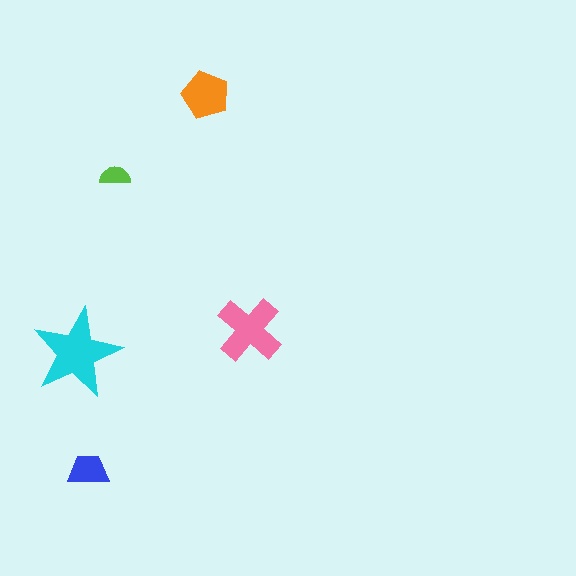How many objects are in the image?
There are 5 objects in the image.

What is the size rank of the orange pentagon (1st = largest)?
3rd.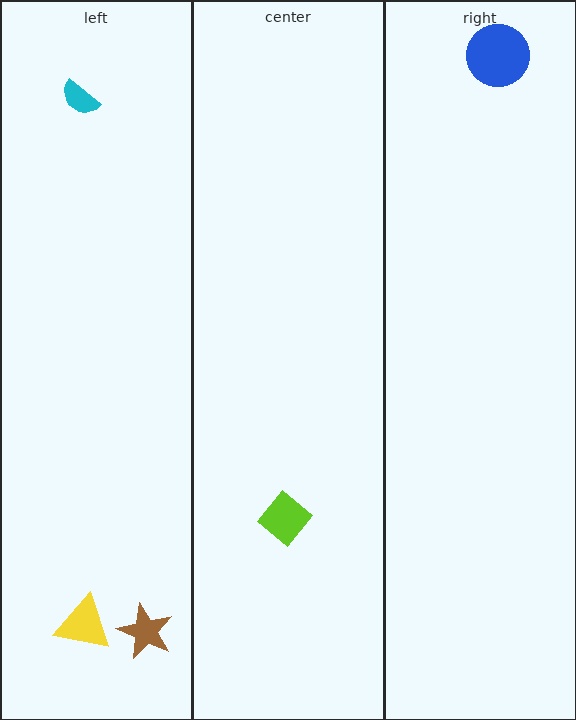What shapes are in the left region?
The brown star, the cyan semicircle, the yellow triangle.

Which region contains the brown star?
The left region.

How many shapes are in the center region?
1.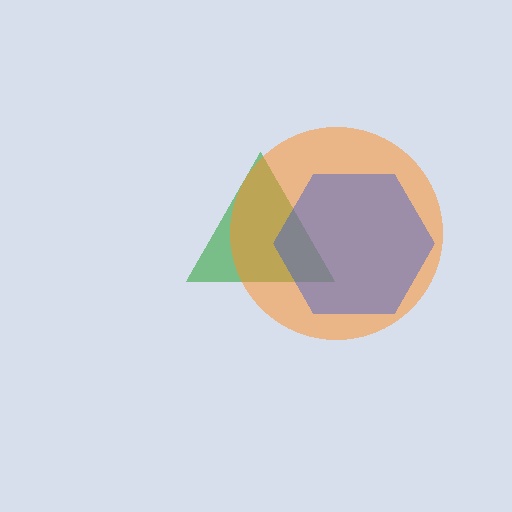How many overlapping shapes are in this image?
There are 3 overlapping shapes in the image.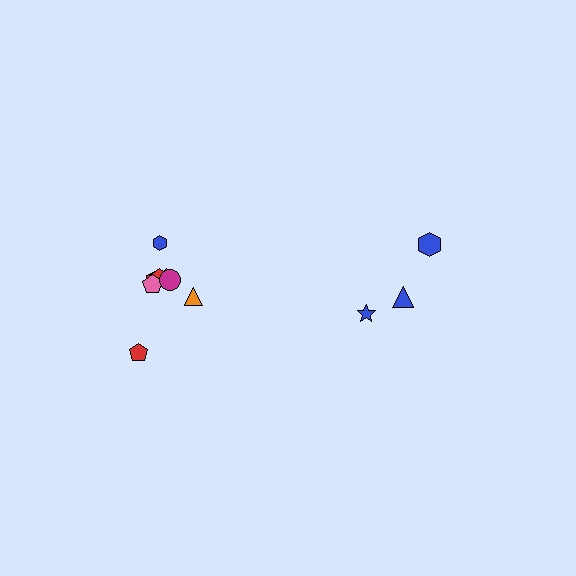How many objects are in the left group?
There are 8 objects.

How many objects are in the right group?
There are 3 objects.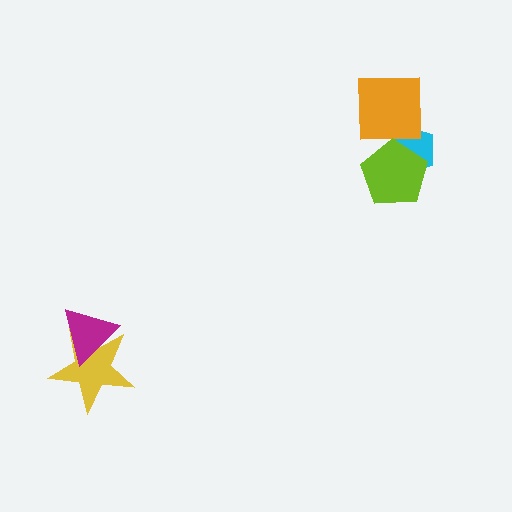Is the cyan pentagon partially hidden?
Yes, it is partially covered by another shape.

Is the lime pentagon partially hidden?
No, no other shape covers it.